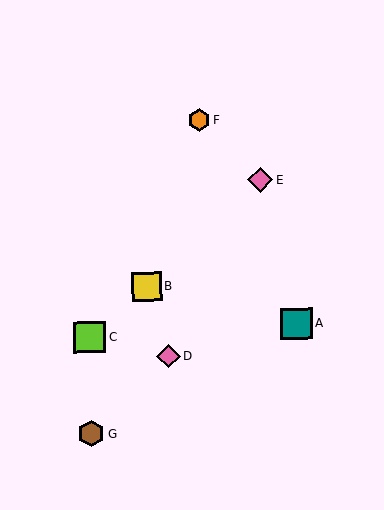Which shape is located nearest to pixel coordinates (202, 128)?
The orange hexagon (labeled F) at (199, 120) is nearest to that location.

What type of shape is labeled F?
Shape F is an orange hexagon.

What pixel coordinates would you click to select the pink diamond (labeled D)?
Click at (169, 356) to select the pink diamond D.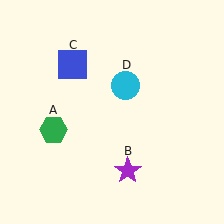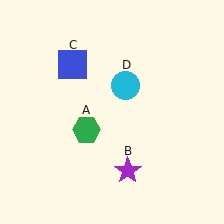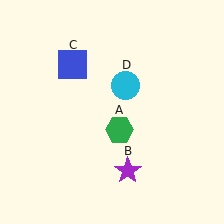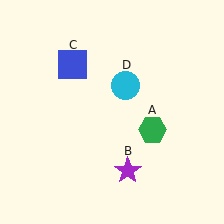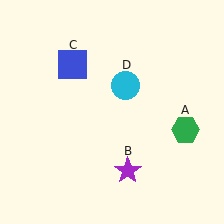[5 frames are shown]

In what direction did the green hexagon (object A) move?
The green hexagon (object A) moved right.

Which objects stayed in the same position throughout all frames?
Purple star (object B) and blue square (object C) and cyan circle (object D) remained stationary.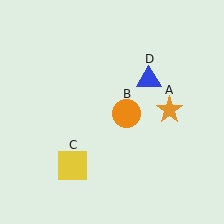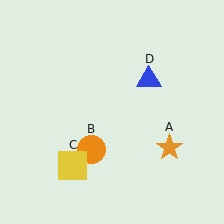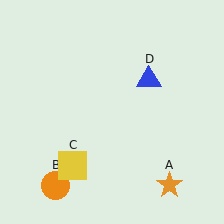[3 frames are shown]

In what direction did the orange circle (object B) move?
The orange circle (object B) moved down and to the left.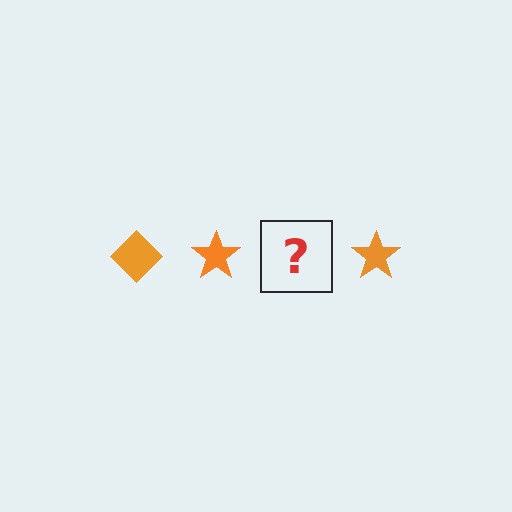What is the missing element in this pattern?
The missing element is an orange diamond.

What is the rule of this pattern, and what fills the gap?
The rule is that the pattern cycles through diamond, star shapes in orange. The gap should be filled with an orange diamond.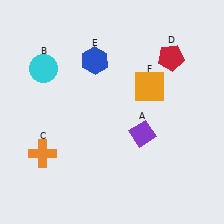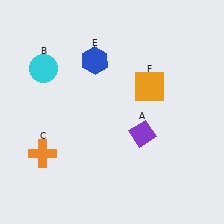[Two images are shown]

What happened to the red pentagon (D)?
The red pentagon (D) was removed in Image 2. It was in the top-right area of Image 1.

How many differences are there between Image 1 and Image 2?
There is 1 difference between the two images.